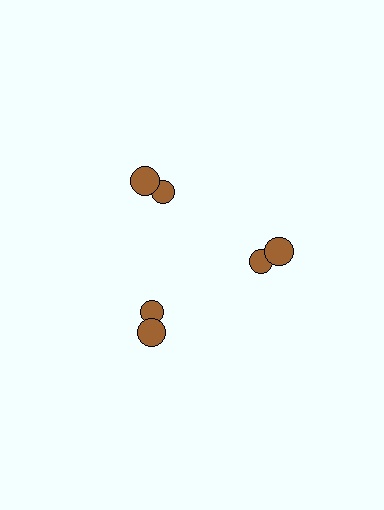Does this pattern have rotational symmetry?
Yes, this pattern has 3-fold rotational symmetry. It looks the same after rotating 120 degrees around the center.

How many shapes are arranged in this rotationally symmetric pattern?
There are 6 shapes, arranged in 3 groups of 2.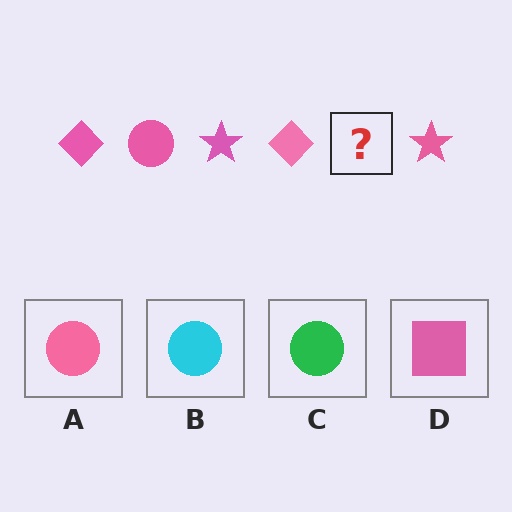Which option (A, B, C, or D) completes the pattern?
A.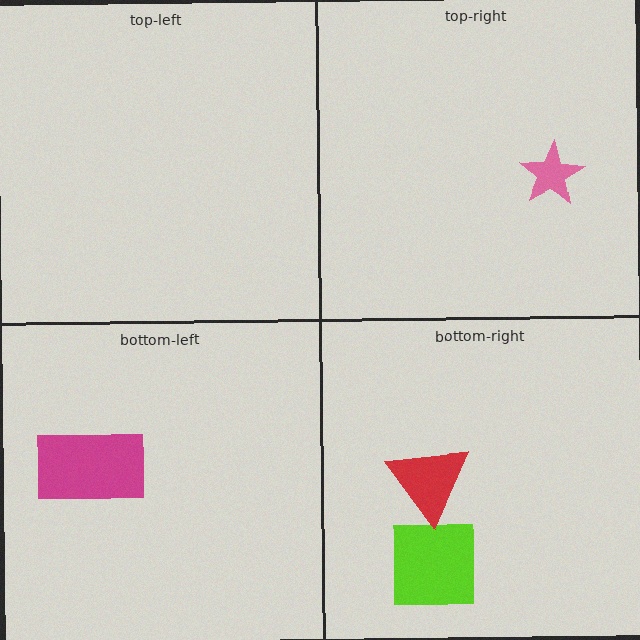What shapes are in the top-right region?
The pink star.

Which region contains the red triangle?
The bottom-right region.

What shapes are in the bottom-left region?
The magenta rectangle.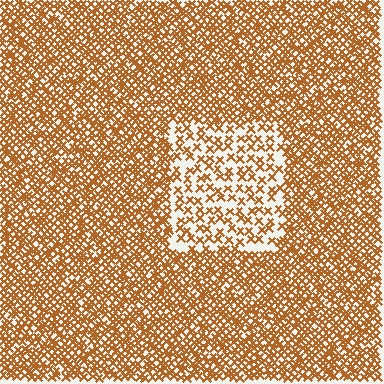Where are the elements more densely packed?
The elements are more densely packed outside the rectangle boundary.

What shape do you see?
I see a rectangle.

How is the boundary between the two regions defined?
The boundary is defined by a change in element density (approximately 2.3x ratio). All elements are the same color, size, and shape.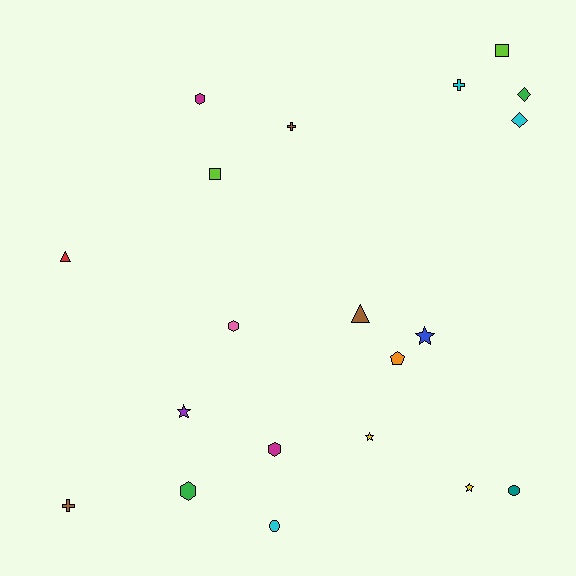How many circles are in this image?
There are 2 circles.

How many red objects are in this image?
There is 1 red object.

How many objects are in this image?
There are 20 objects.